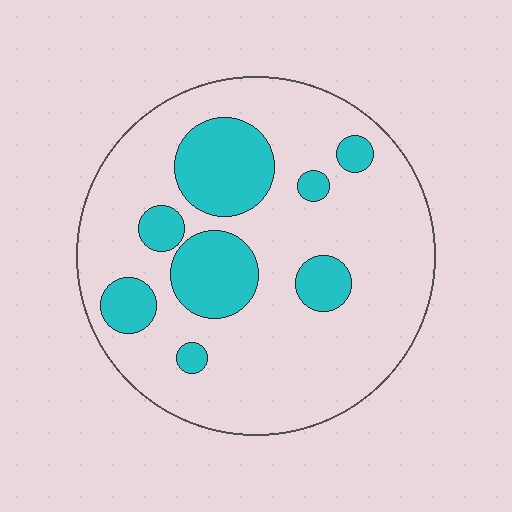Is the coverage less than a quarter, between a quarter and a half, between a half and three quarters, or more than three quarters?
Less than a quarter.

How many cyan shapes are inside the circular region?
8.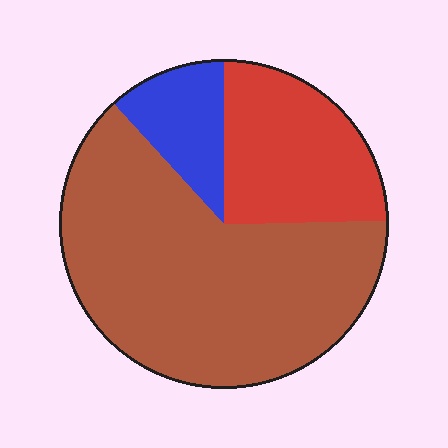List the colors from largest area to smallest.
From largest to smallest: brown, red, blue.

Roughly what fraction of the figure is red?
Red covers around 25% of the figure.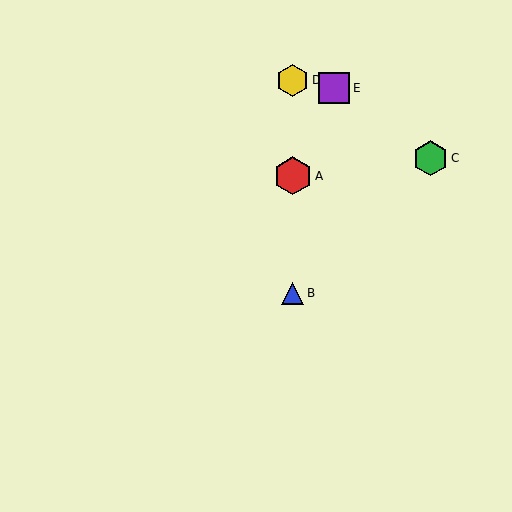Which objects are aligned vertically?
Objects A, B, D are aligned vertically.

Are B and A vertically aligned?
Yes, both are at x≈293.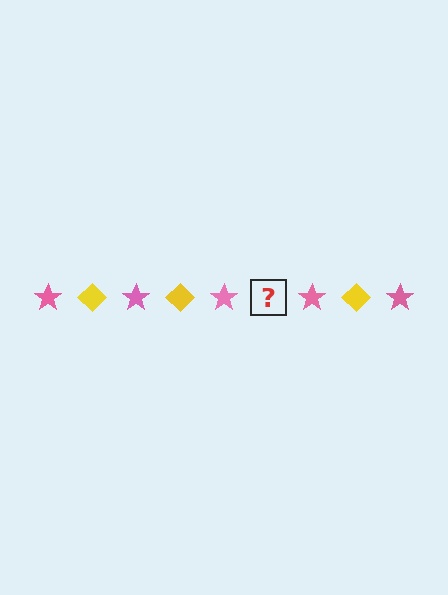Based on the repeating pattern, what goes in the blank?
The blank should be a yellow diamond.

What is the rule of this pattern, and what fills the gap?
The rule is that the pattern alternates between pink star and yellow diamond. The gap should be filled with a yellow diamond.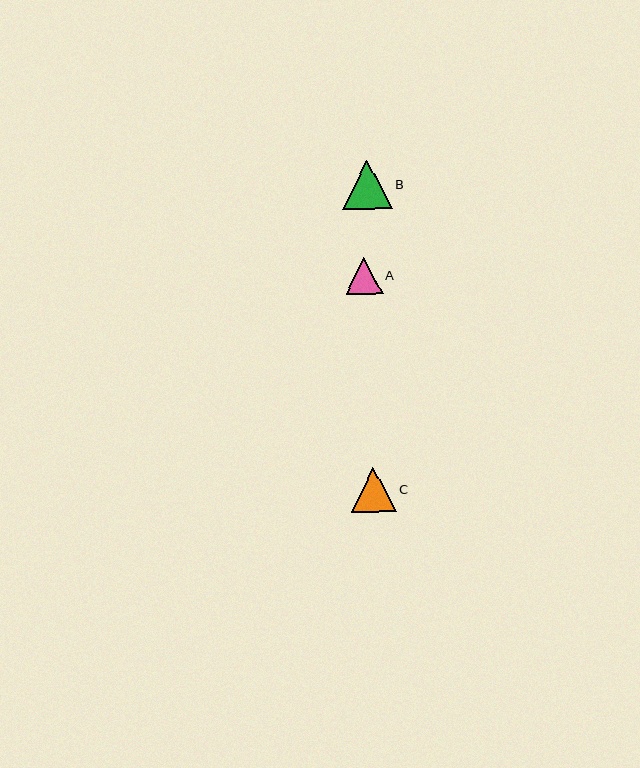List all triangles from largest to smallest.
From largest to smallest: B, C, A.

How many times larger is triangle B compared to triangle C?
Triangle B is approximately 1.1 times the size of triangle C.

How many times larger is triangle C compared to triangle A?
Triangle C is approximately 1.2 times the size of triangle A.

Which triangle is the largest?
Triangle B is the largest with a size of approximately 50 pixels.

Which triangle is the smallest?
Triangle A is the smallest with a size of approximately 37 pixels.